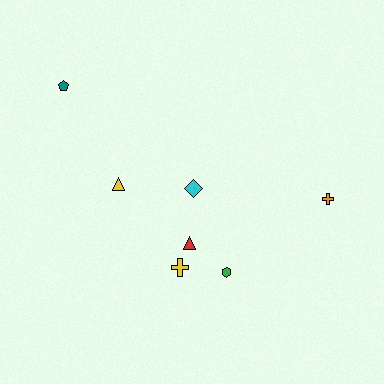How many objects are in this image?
There are 7 objects.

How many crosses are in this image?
There are 2 crosses.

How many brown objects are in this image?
There are no brown objects.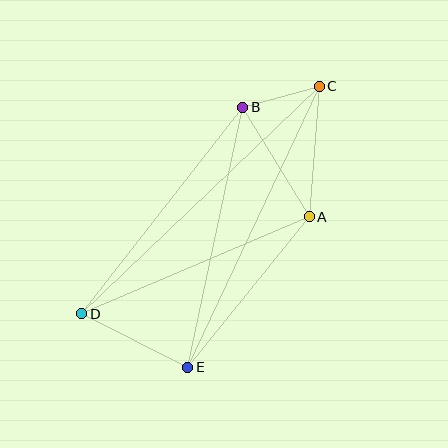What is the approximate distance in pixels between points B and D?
The distance between B and D is approximately 262 pixels.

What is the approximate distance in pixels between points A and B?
The distance between A and B is approximately 128 pixels.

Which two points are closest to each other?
Points B and C are closest to each other.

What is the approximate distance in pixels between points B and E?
The distance between B and E is approximately 266 pixels.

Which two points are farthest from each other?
Points C and D are farthest from each other.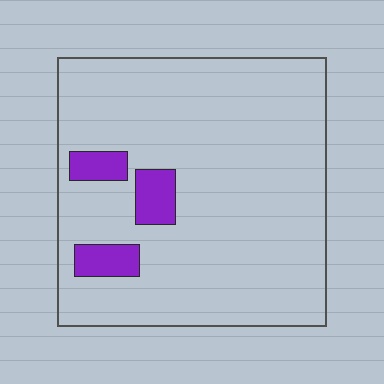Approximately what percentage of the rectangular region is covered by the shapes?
Approximately 10%.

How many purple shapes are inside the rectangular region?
3.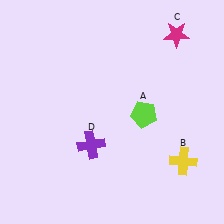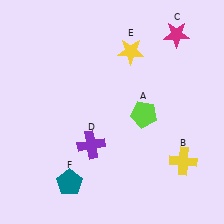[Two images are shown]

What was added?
A yellow star (E), a teal pentagon (F) were added in Image 2.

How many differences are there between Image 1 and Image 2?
There are 2 differences between the two images.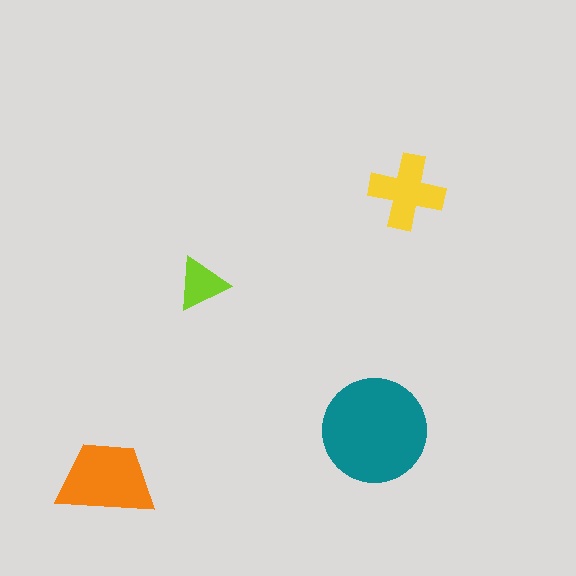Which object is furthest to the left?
The orange trapezoid is leftmost.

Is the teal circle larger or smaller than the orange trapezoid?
Larger.